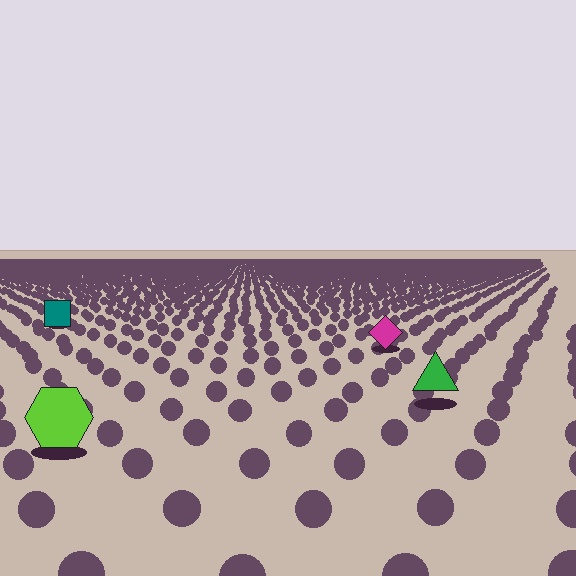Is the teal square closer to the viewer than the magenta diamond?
No. The magenta diamond is closer — you can tell from the texture gradient: the ground texture is coarser near it.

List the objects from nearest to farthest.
From nearest to farthest: the lime hexagon, the green triangle, the magenta diamond, the teal square.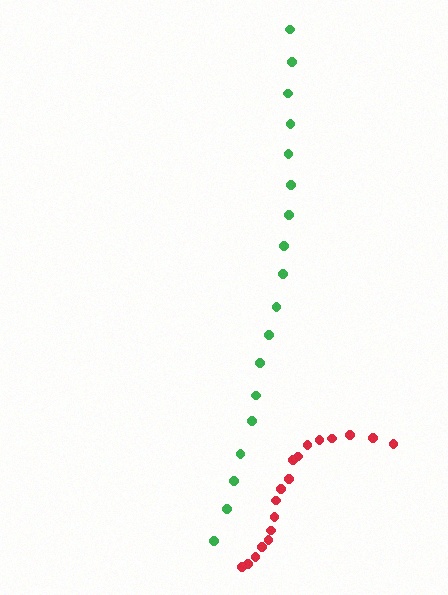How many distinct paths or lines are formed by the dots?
There are 2 distinct paths.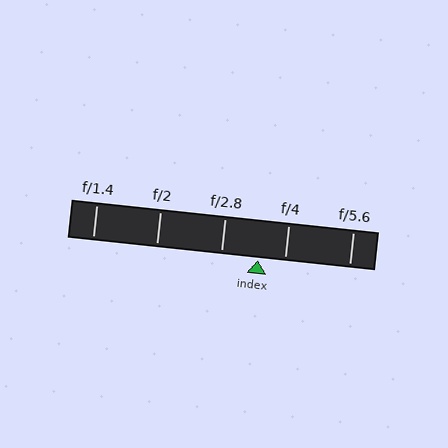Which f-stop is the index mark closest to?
The index mark is closest to f/4.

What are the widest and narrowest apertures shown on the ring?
The widest aperture shown is f/1.4 and the narrowest is f/5.6.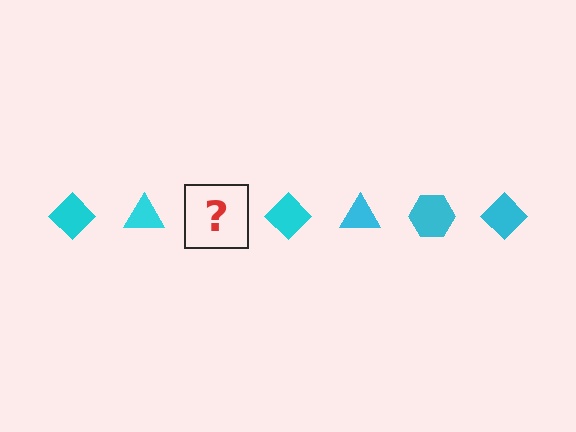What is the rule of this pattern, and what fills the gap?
The rule is that the pattern cycles through diamond, triangle, hexagon shapes in cyan. The gap should be filled with a cyan hexagon.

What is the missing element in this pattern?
The missing element is a cyan hexagon.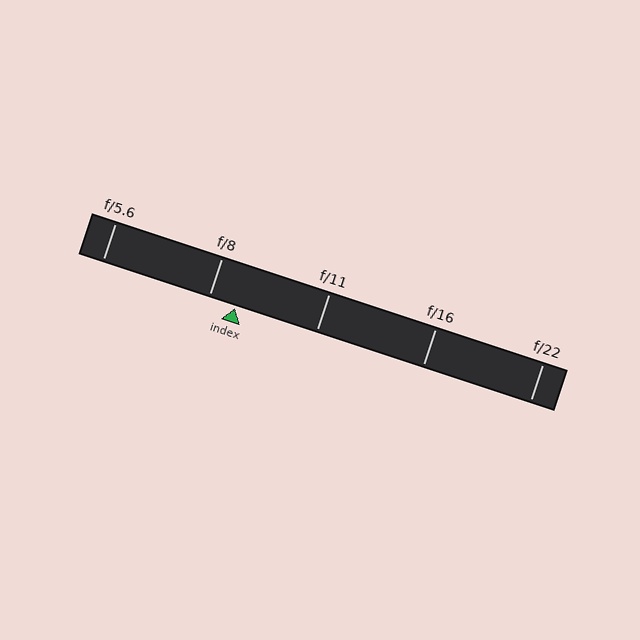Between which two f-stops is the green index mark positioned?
The index mark is between f/8 and f/11.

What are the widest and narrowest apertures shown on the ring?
The widest aperture shown is f/5.6 and the narrowest is f/22.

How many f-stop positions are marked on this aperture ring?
There are 5 f-stop positions marked.